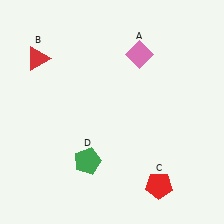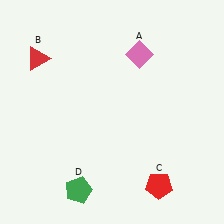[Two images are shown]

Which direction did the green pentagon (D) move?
The green pentagon (D) moved down.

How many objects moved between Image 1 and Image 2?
1 object moved between the two images.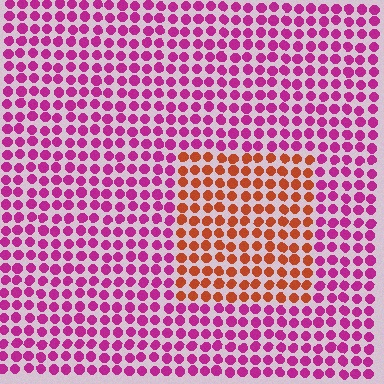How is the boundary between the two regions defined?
The boundary is defined purely by a slight shift in hue (about 56 degrees). Spacing, size, and orientation are identical on both sides.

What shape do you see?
I see a rectangle.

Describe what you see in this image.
The image is filled with small magenta elements in a uniform arrangement. A rectangle-shaped region is visible where the elements are tinted to a slightly different hue, forming a subtle color boundary.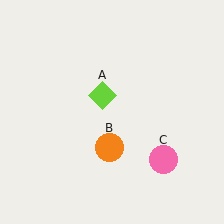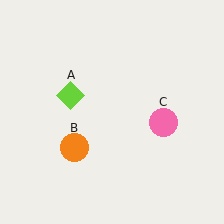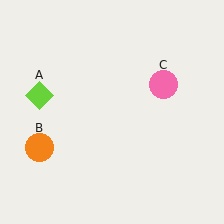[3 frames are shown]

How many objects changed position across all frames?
3 objects changed position: lime diamond (object A), orange circle (object B), pink circle (object C).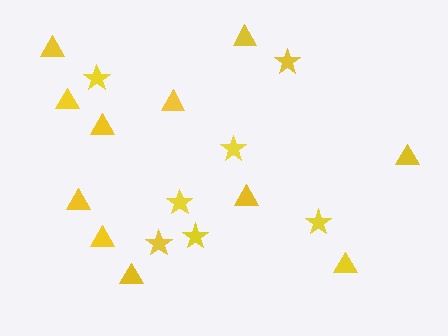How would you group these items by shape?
There are 2 groups: one group of triangles (11) and one group of stars (7).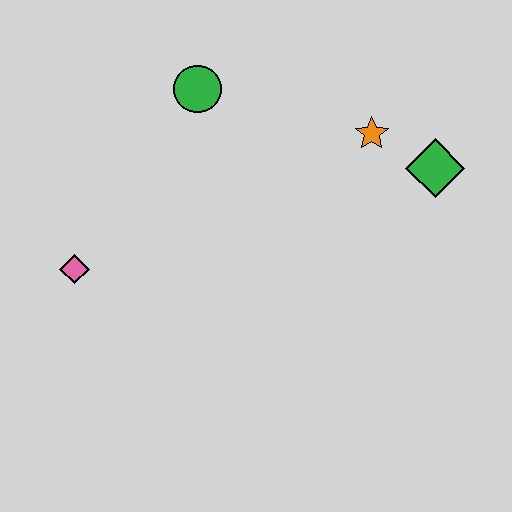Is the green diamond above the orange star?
No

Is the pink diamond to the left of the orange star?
Yes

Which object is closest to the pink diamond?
The green circle is closest to the pink diamond.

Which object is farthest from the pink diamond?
The green diamond is farthest from the pink diamond.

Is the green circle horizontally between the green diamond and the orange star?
No